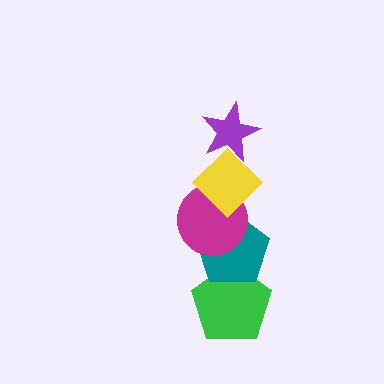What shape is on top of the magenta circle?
The yellow diamond is on top of the magenta circle.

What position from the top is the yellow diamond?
The yellow diamond is 2nd from the top.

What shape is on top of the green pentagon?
The teal pentagon is on top of the green pentagon.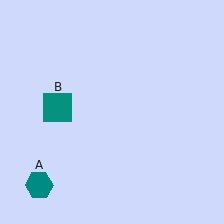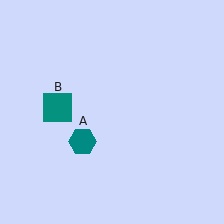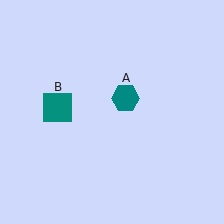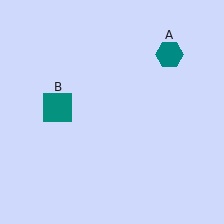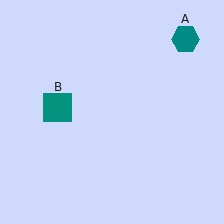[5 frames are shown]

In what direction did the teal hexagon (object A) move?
The teal hexagon (object A) moved up and to the right.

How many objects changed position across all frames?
1 object changed position: teal hexagon (object A).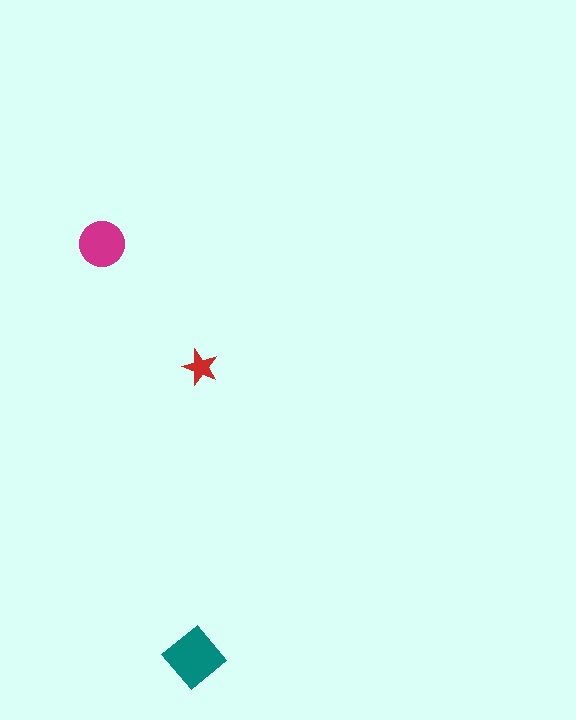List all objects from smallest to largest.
The red star, the magenta circle, the teal diamond.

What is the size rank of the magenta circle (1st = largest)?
2nd.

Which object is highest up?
The magenta circle is topmost.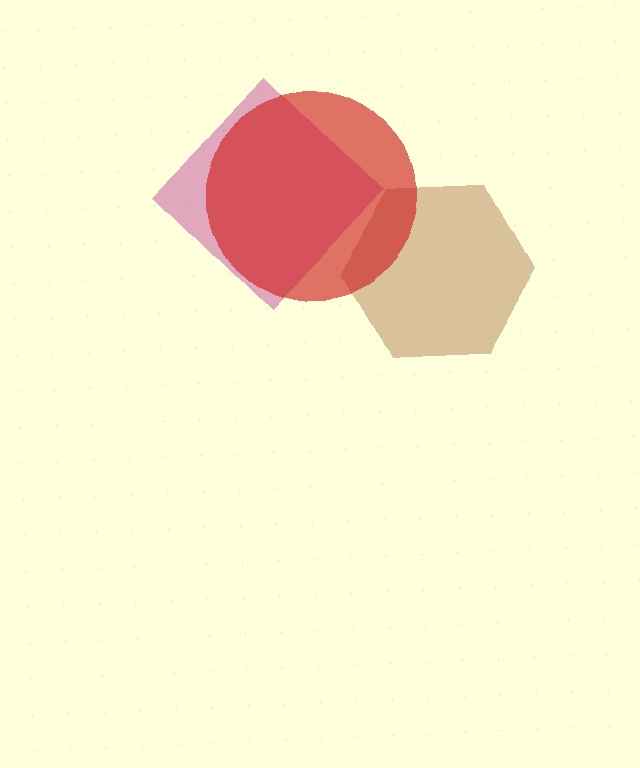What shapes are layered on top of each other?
The layered shapes are: a brown hexagon, a magenta diamond, a red circle.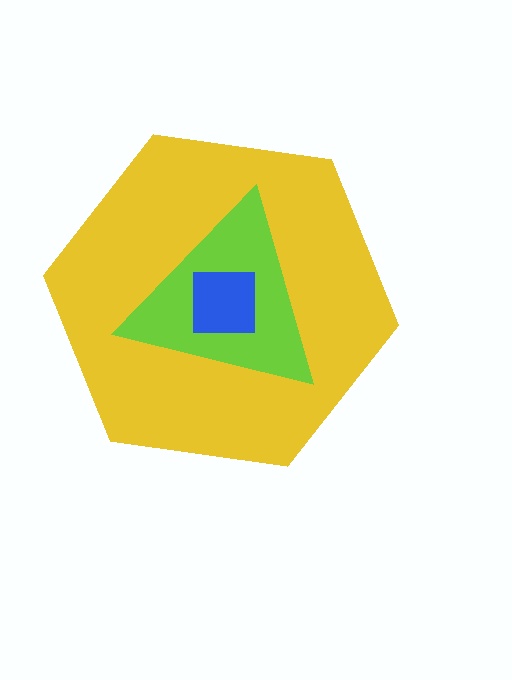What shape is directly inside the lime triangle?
The blue square.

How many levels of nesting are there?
3.